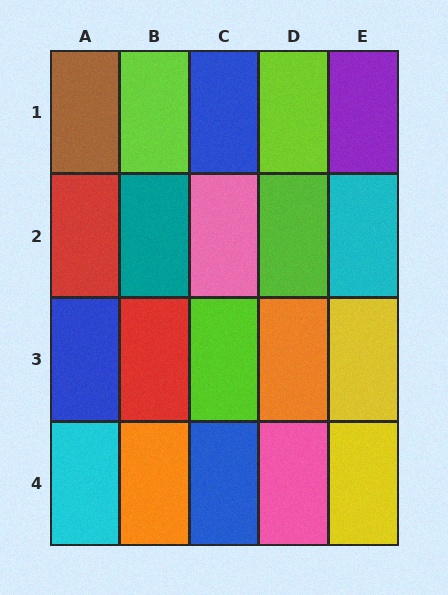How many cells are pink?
2 cells are pink.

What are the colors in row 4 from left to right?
Cyan, orange, blue, pink, yellow.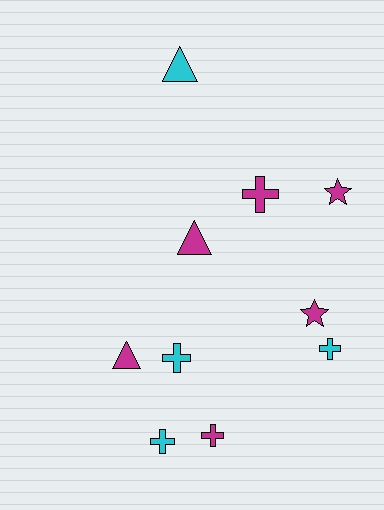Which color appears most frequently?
Magenta, with 6 objects.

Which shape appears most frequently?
Cross, with 5 objects.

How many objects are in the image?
There are 10 objects.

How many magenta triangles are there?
There are 2 magenta triangles.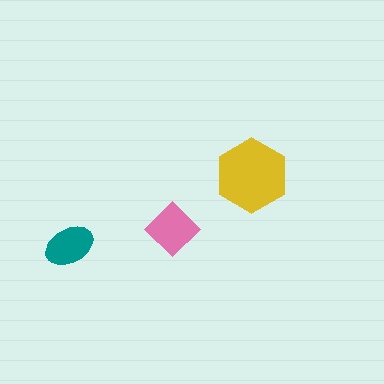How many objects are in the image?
There are 3 objects in the image.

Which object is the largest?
The yellow hexagon.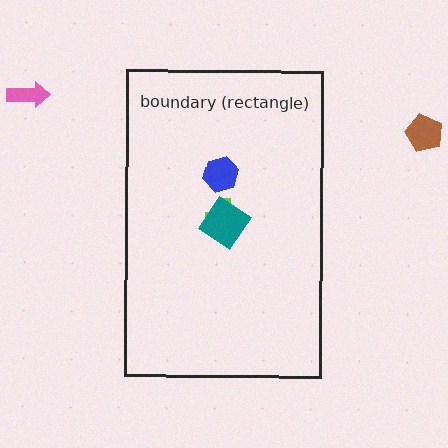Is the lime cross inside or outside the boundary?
Inside.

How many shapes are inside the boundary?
3 inside, 2 outside.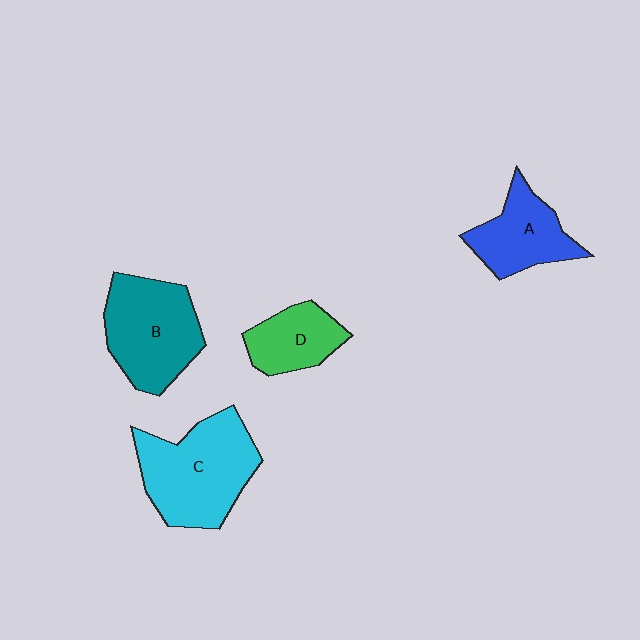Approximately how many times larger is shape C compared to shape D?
Approximately 2.0 times.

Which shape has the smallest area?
Shape D (green).